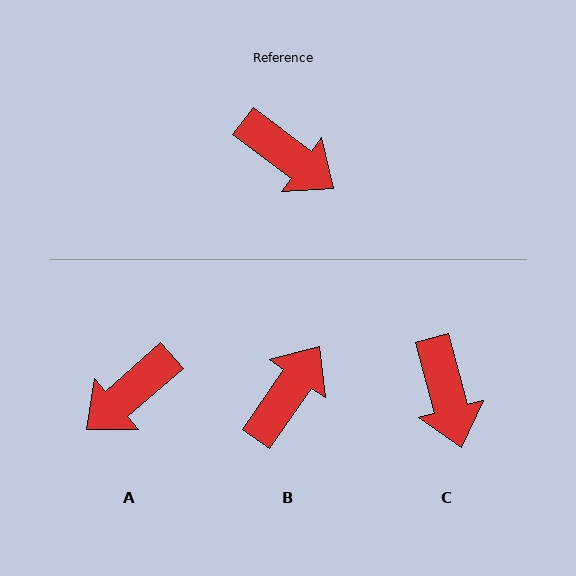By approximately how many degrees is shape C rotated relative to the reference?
Approximately 38 degrees clockwise.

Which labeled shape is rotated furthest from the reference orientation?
A, about 102 degrees away.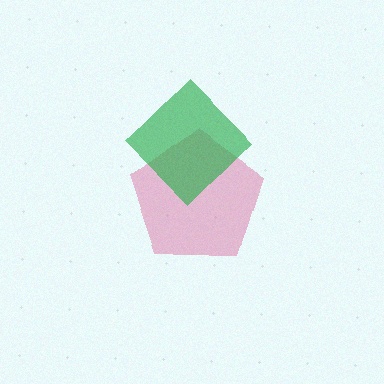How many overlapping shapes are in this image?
There are 2 overlapping shapes in the image.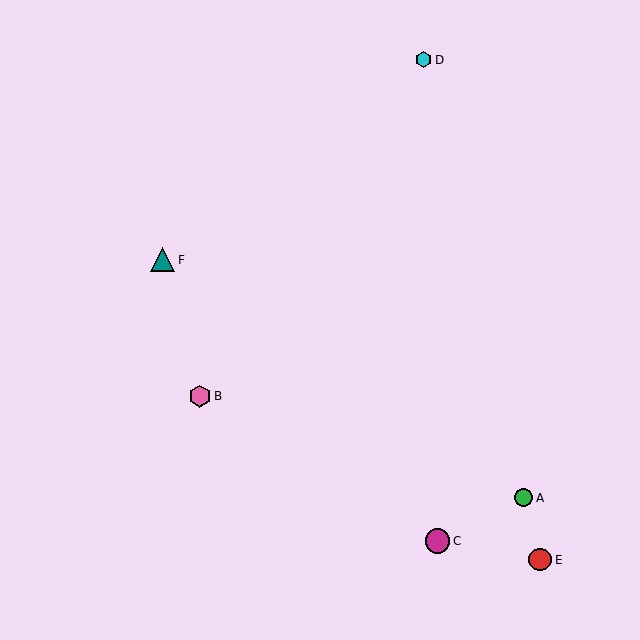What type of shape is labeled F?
Shape F is a teal triangle.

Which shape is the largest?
The magenta circle (labeled C) is the largest.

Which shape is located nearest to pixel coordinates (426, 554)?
The magenta circle (labeled C) at (438, 541) is nearest to that location.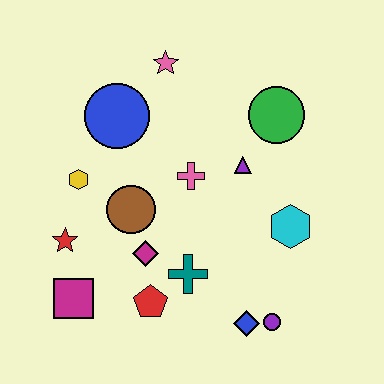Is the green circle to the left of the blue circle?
No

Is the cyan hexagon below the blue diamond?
No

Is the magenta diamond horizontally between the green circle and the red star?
Yes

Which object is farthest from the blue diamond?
The pink star is farthest from the blue diamond.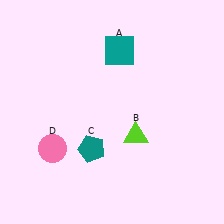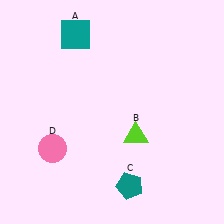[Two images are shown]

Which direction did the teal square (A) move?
The teal square (A) moved left.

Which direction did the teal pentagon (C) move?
The teal pentagon (C) moved right.